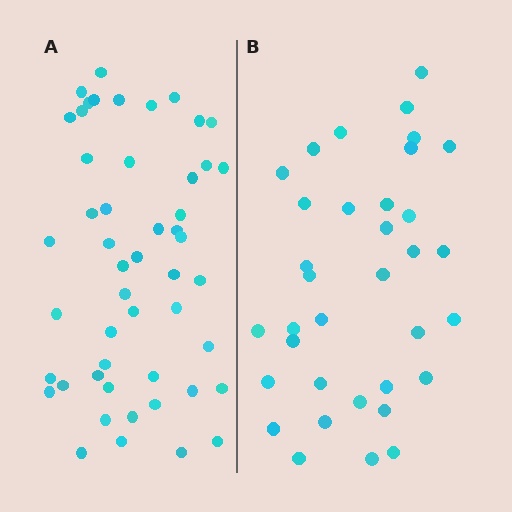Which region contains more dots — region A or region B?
Region A (the left region) has more dots.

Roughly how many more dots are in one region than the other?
Region A has approximately 15 more dots than region B.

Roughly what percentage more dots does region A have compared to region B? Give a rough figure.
About 45% more.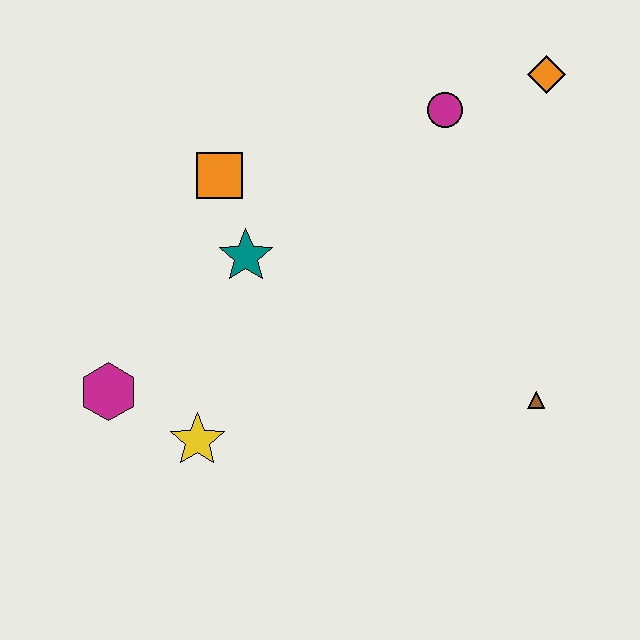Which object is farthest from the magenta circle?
The magenta hexagon is farthest from the magenta circle.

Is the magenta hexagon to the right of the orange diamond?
No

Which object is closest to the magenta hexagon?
The yellow star is closest to the magenta hexagon.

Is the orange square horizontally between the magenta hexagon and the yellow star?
No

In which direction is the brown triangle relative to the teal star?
The brown triangle is to the right of the teal star.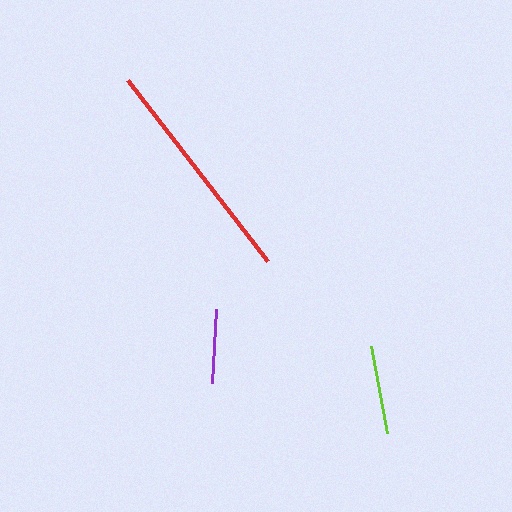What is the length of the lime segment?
The lime segment is approximately 89 pixels long.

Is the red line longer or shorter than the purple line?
The red line is longer than the purple line.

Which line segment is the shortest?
The purple line is the shortest at approximately 74 pixels.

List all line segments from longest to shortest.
From longest to shortest: red, lime, purple.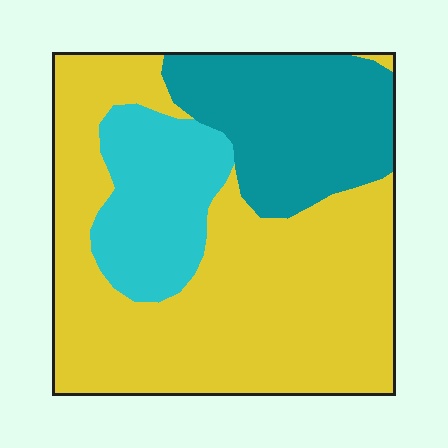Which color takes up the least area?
Cyan, at roughly 15%.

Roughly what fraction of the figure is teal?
Teal covers 24% of the figure.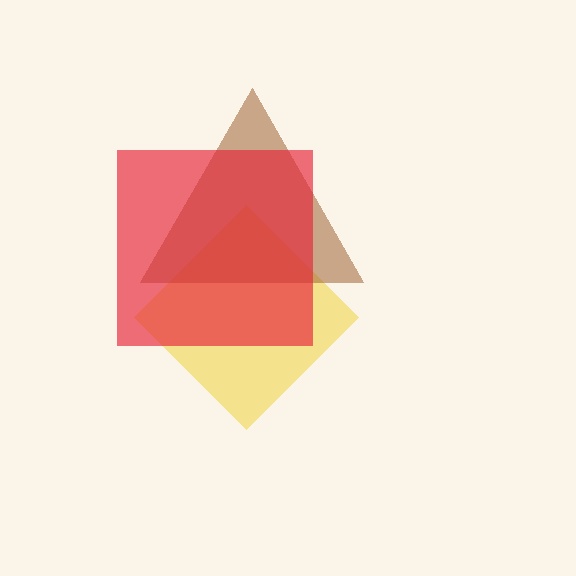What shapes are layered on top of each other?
The layered shapes are: a yellow diamond, a brown triangle, a red square.